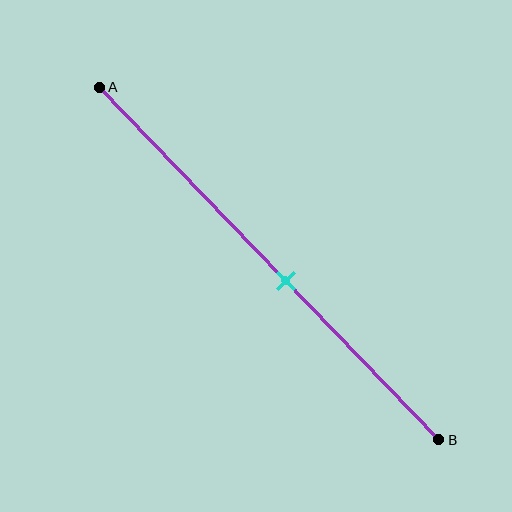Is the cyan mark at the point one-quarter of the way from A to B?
No, the mark is at about 55% from A, not at the 25% one-quarter point.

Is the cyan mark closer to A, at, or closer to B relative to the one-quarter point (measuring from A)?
The cyan mark is closer to point B than the one-quarter point of segment AB.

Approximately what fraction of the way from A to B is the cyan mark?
The cyan mark is approximately 55% of the way from A to B.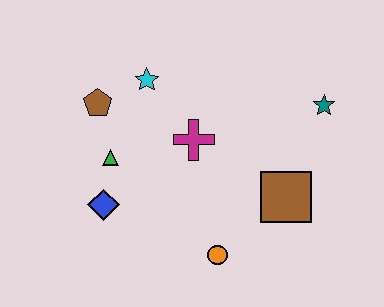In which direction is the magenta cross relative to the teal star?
The magenta cross is to the left of the teal star.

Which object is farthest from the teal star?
The blue diamond is farthest from the teal star.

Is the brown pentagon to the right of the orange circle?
No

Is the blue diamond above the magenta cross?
No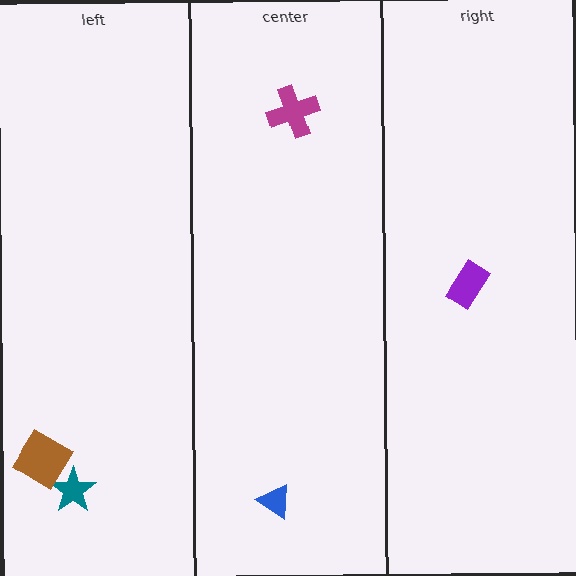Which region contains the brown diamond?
The left region.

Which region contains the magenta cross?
The center region.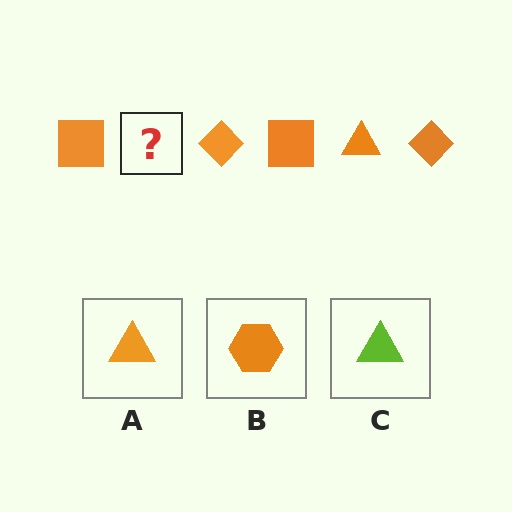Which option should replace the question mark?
Option A.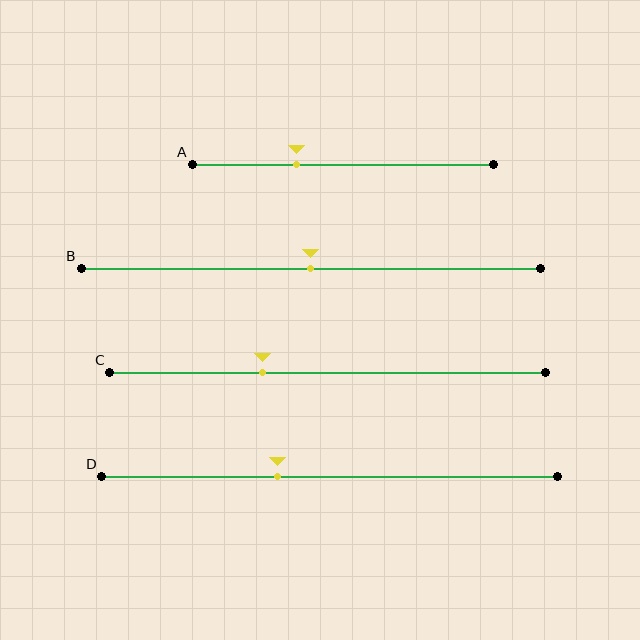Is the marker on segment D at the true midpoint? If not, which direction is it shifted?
No, the marker on segment D is shifted to the left by about 11% of the segment length.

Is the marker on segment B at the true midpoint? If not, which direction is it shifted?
Yes, the marker on segment B is at the true midpoint.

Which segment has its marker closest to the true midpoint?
Segment B has its marker closest to the true midpoint.